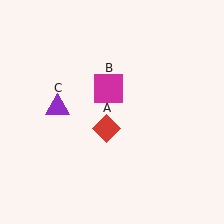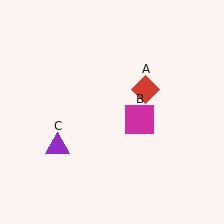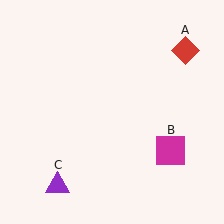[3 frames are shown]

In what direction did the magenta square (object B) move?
The magenta square (object B) moved down and to the right.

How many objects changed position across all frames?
3 objects changed position: red diamond (object A), magenta square (object B), purple triangle (object C).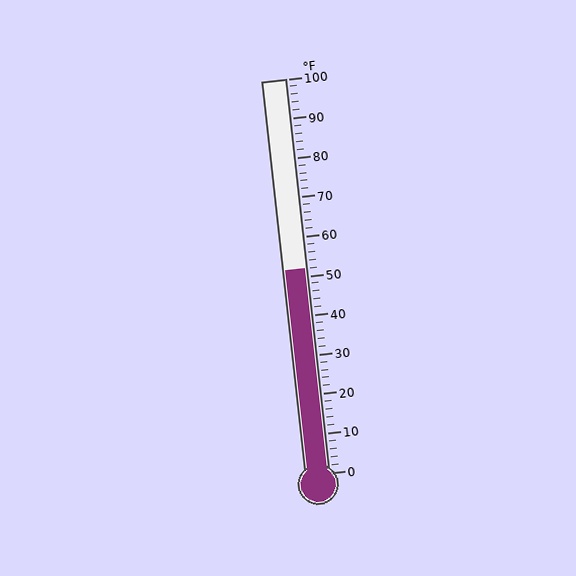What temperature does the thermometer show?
The thermometer shows approximately 52°F.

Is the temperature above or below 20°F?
The temperature is above 20°F.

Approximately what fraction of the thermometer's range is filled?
The thermometer is filled to approximately 50% of its range.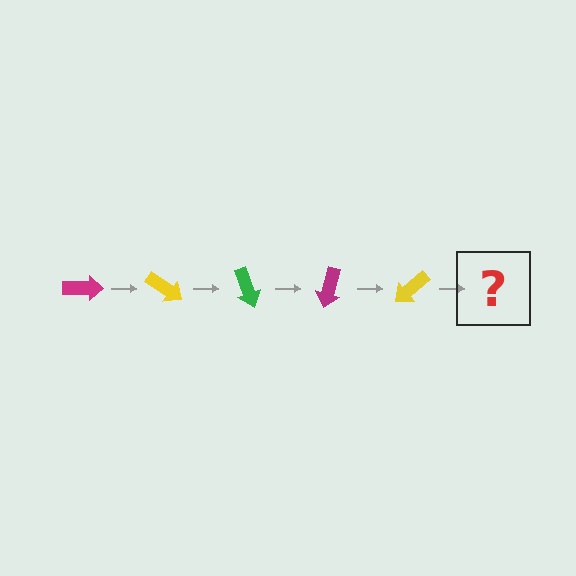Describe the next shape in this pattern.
It should be a green arrow, rotated 175 degrees from the start.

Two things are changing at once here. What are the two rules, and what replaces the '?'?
The two rules are that it rotates 35 degrees each step and the color cycles through magenta, yellow, and green. The '?' should be a green arrow, rotated 175 degrees from the start.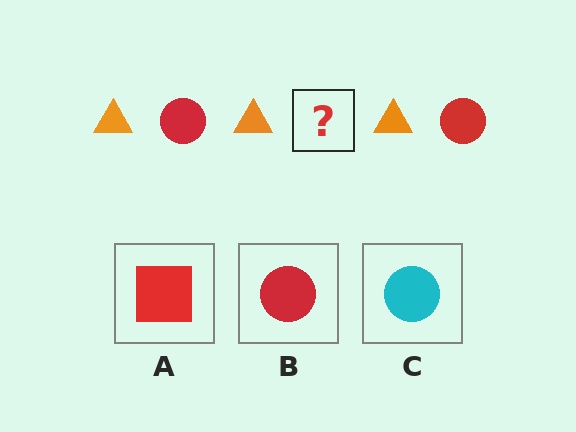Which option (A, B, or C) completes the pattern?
B.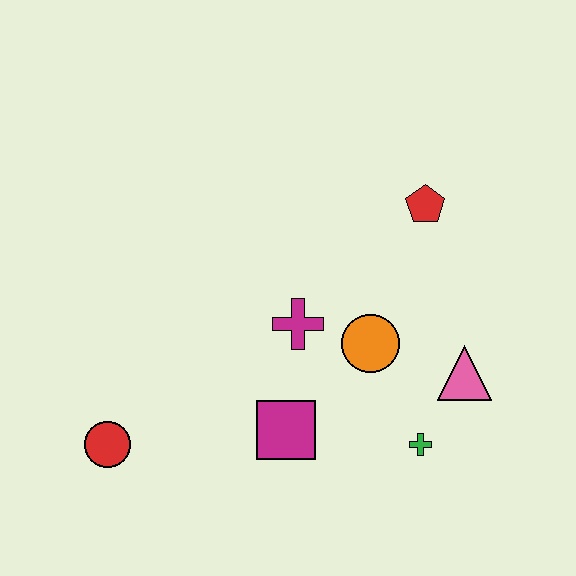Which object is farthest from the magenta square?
The red pentagon is farthest from the magenta square.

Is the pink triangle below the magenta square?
No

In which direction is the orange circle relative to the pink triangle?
The orange circle is to the left of the pink triangle.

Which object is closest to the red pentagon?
The orange circle is closest to the red pentagon.